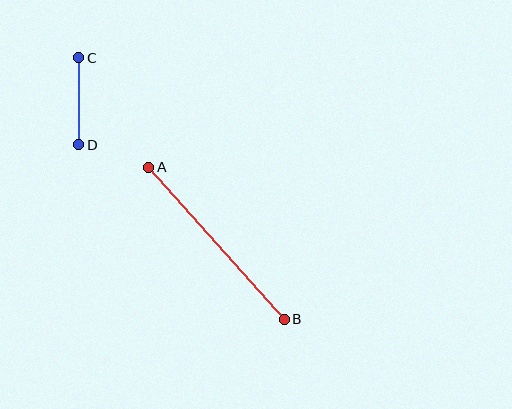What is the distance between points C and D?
The distance is approximately 87 pixels.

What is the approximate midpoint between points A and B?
The midpoint is at approximately (216, 243) pixels.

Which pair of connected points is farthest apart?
Points A and B are farthest apart.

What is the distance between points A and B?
The distance is approximately 204 pixels.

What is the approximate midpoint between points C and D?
The midpoint is at approximately (79, 101) pixels.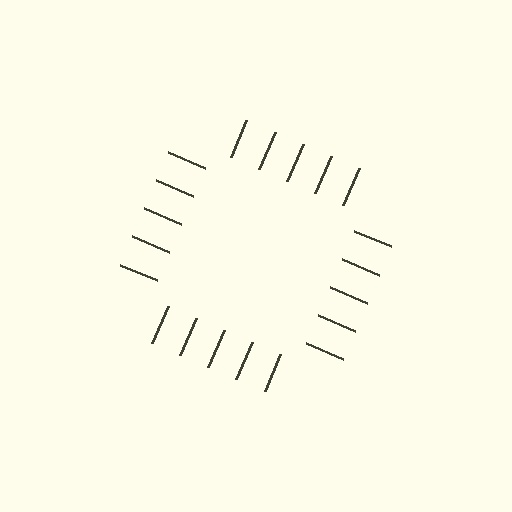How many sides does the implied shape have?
4 sides — the line-ends trace a square.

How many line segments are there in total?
20 — 5 along each of the 4 edges.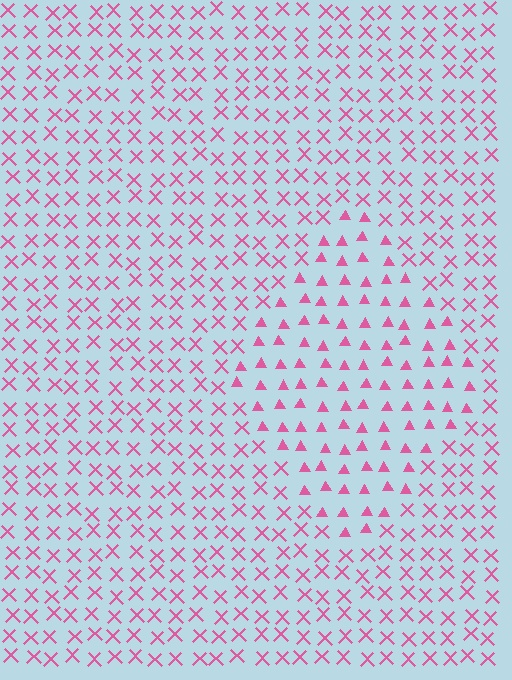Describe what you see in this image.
The image is filled with small pink elements arranged in a uniform grid. A diamond-shaped region contains triangles, while the surrounding area contains X marks. The boundary is defined purely by the change in element shape.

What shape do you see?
I see a diamond.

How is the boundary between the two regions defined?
The boundary is defined by a change in element shape: triangles inside vs. X marks outside. All elements share the same color and spacing.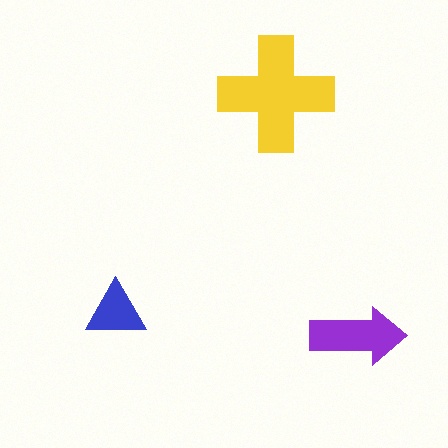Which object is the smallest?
The blue triangle.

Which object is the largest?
The yellow cross.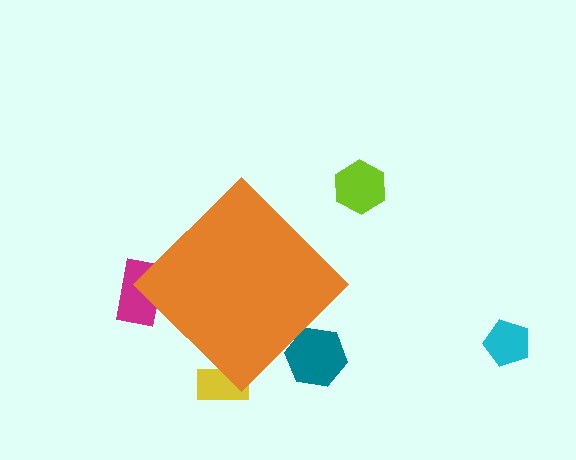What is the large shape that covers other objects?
An orange diamond.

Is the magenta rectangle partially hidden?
Yes, the magenta rectangle is partially hidden behind the orange diamond.